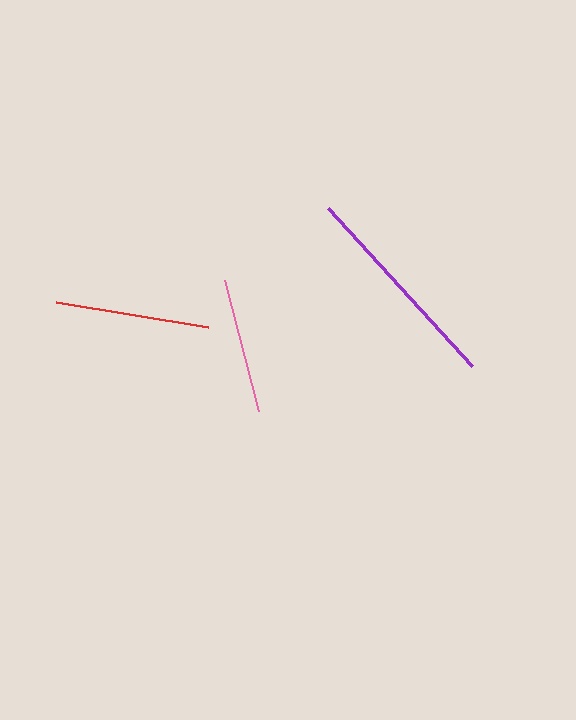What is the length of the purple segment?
The purple segment is approximately 214 pixels long.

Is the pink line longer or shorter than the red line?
The red line is longer than the pink line.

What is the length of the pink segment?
The pink segment is approximately 135 pixels long.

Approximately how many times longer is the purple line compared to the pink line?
The purple line is approximately 1.6 times the length of the pink line.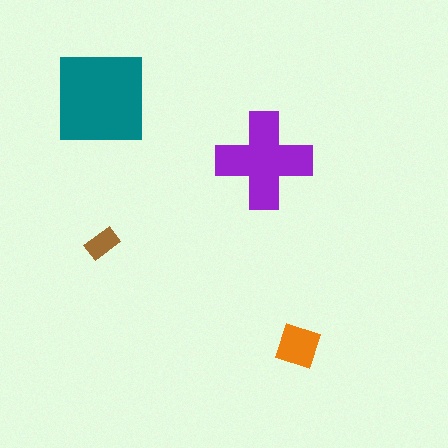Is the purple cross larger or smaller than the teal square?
Smaller.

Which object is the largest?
The teal square.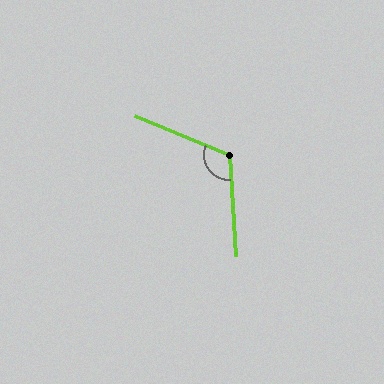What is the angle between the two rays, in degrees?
Approximately 116 degrees.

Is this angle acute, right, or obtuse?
It is obtuse.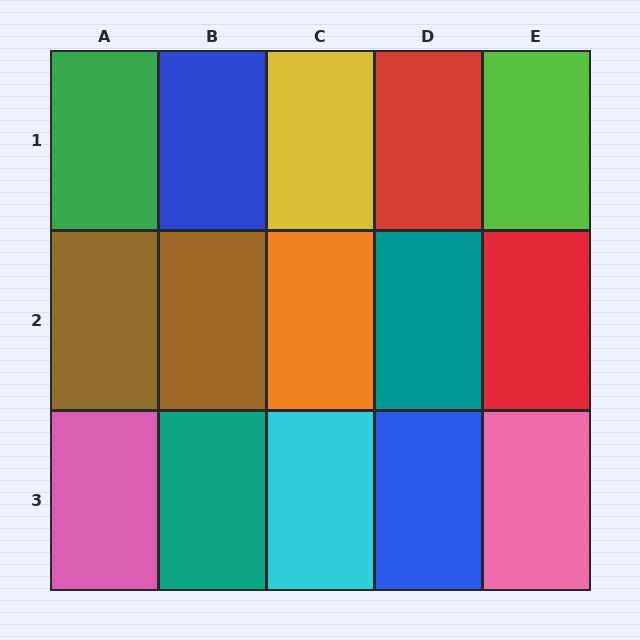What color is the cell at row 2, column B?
Brown.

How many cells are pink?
2 cells are pink.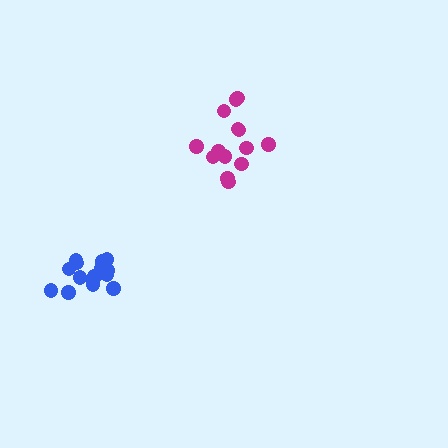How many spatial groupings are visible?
There are 2 spatial groupings.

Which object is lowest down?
The blue cluster is bottommost.